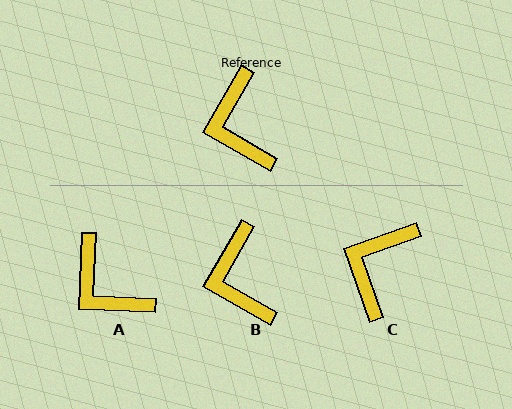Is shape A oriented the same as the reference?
No, it is off by about 28 degrees.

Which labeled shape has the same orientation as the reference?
B.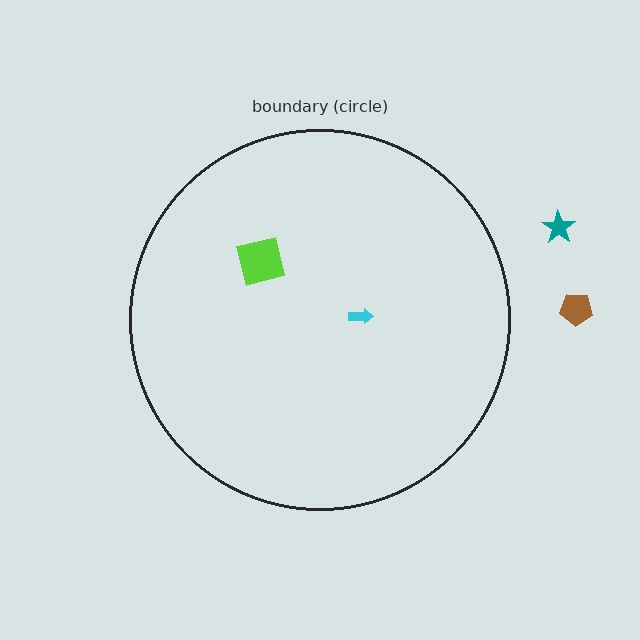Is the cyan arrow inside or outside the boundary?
Inside.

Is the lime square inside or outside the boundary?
Inside.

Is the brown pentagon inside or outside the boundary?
Outside.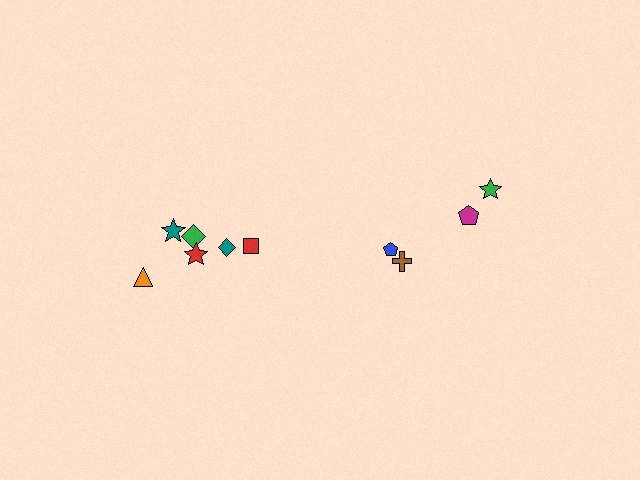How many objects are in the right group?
There are 4 objects.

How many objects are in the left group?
There are 6 objects.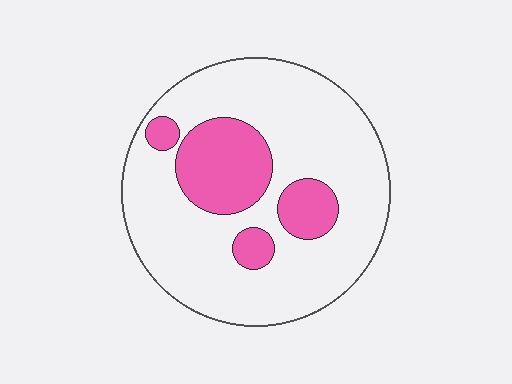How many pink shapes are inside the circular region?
4.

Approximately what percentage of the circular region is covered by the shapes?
Approximately 25%.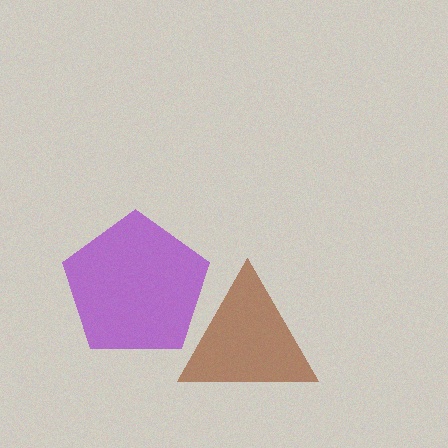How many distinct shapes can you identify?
There are 2 distinct shapes: a purple pentagon, a brown triangle.